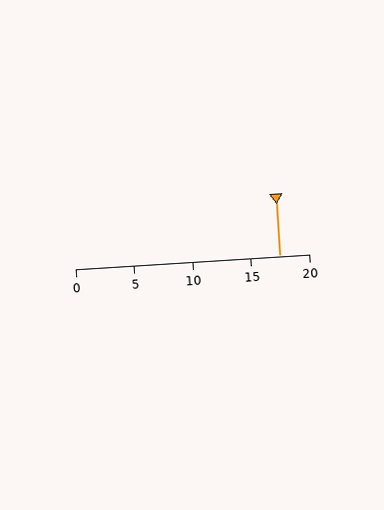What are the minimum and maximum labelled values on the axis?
The axis runs from 0 to 20.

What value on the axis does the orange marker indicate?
The marker indicates approximately 17.5.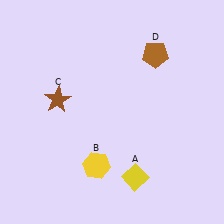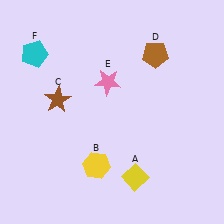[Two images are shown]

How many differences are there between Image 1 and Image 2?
There are 2 differences between the two images.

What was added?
A pink star (E), a cyan pentagon (F) were added in Image 2.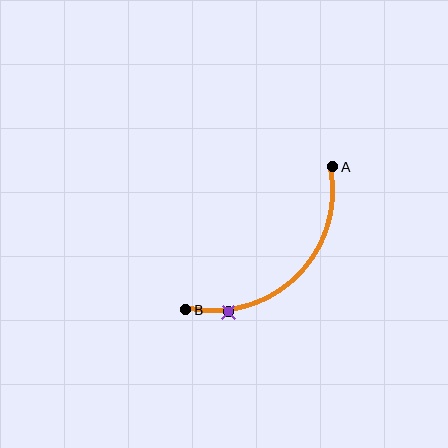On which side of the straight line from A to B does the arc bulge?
The arc bulges below and to the right of the straight line connecting A and B.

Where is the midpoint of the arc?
The arc midpoint is the point on the curve farthest from the straight line joining A and B. It sits below and to the right of that line.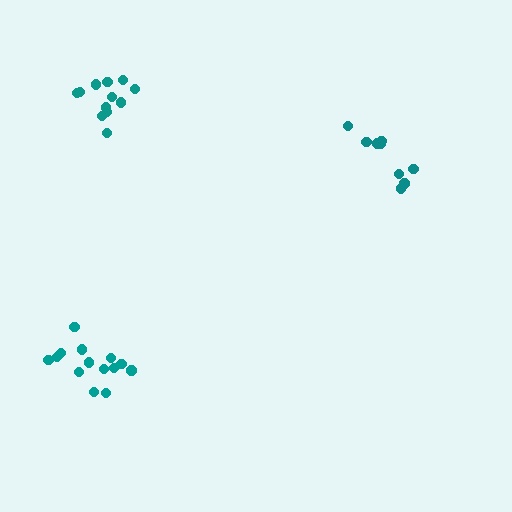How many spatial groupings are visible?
There are 3 spatial groupings.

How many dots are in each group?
Group 1: 12 dots, Group 2: 10 dots, Group 3: 14 dots (36 total).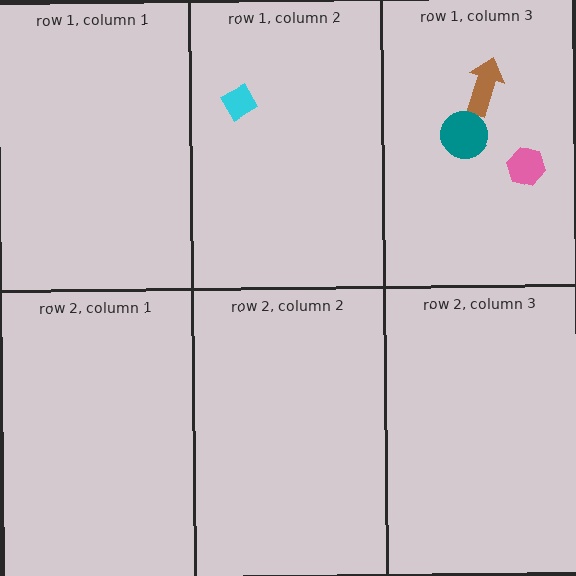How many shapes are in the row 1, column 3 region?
3.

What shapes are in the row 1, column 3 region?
The brown arrow, the pink hexagon, the teal circle.